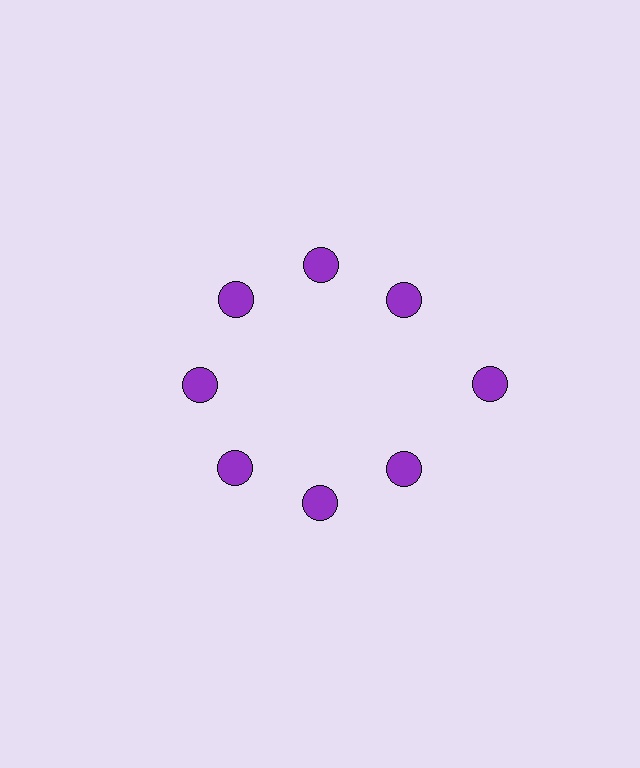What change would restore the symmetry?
The symmetry would be restored by moving it inward, back onto the ring so that all 8 circles sit at equal angles and equal distance from the center.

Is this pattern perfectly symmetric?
No. The 8 purple circles are arranged in a ring, but one element near the 3 o'clock position is pushed outward from the center, breaking the 8-fold rotational symmetry.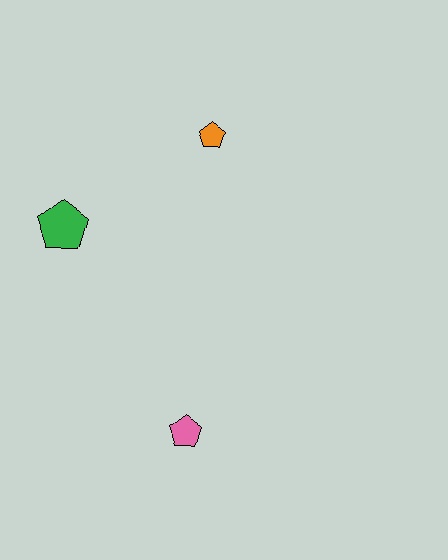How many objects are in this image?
There are 3 objects.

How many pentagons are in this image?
There are 3 pentagons.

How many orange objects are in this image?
There is 1 orange object.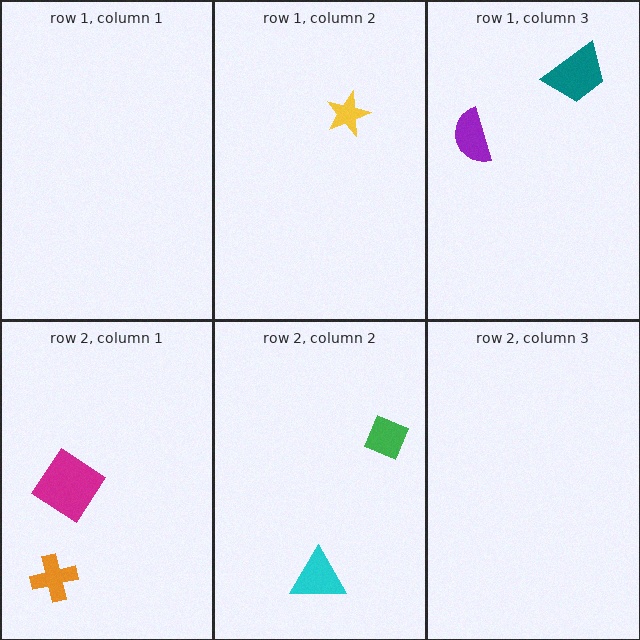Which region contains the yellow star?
The row 1, column 2 region.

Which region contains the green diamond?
The row 2, column 2 region.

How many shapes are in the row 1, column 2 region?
1.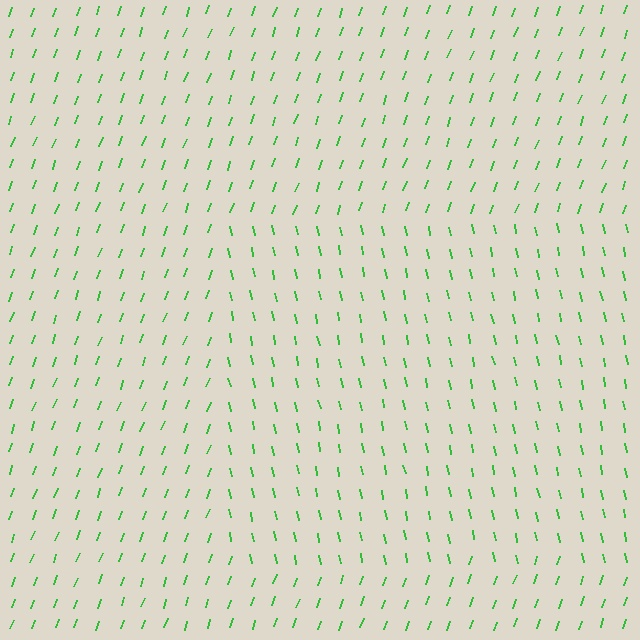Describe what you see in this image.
The image is filled with small green line segments. A rectangle region in the image has lines oriented differently from the surrounding lines, creating a visible texture boundary.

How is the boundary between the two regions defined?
The boundary is defined purely by a change in line orientation (approximately 31 degrees difference). All lines are the same color and thickness.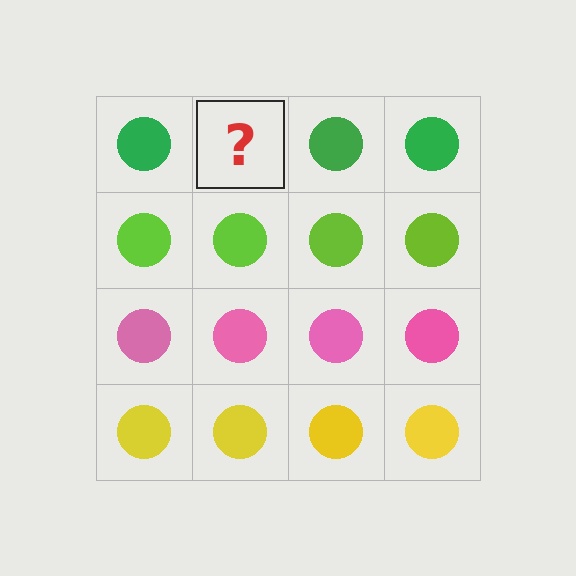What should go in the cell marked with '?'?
The missing cell should contain a green circle.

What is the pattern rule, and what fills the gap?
The rule is that each row has a consistent color. The gap should be filled with a green circle.